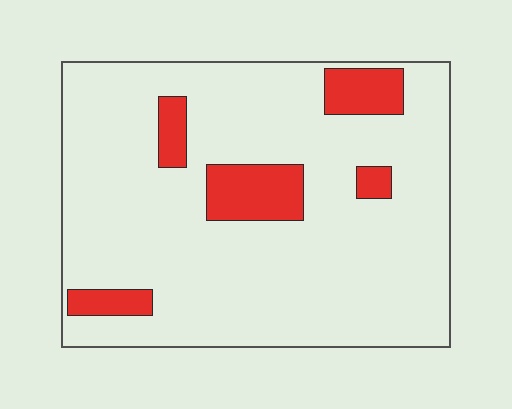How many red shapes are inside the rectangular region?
5.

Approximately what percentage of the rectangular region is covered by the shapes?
Approximately 15%.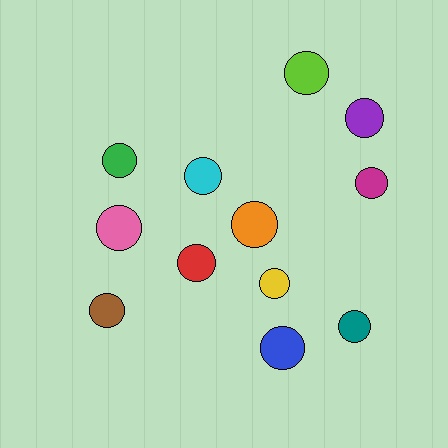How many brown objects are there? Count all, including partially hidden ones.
There is 1 brown object.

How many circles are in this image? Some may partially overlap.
There are 12 circles.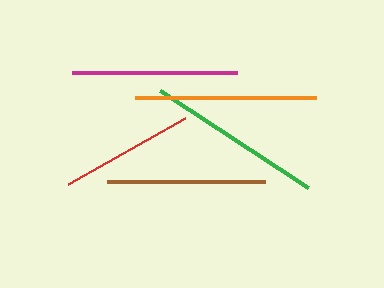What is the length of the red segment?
The red segment is approximately 135 pixels long.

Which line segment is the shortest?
The red line is the shortest at approximately 135 pixels.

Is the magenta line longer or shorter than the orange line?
The orange line is longer than the magenta line.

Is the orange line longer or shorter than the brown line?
The orange line is longer than the brown line.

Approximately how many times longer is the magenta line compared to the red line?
The magenta line is approximately 1.2 times the length of the red line.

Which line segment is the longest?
The orange line is the longest at approximately 181 pixels.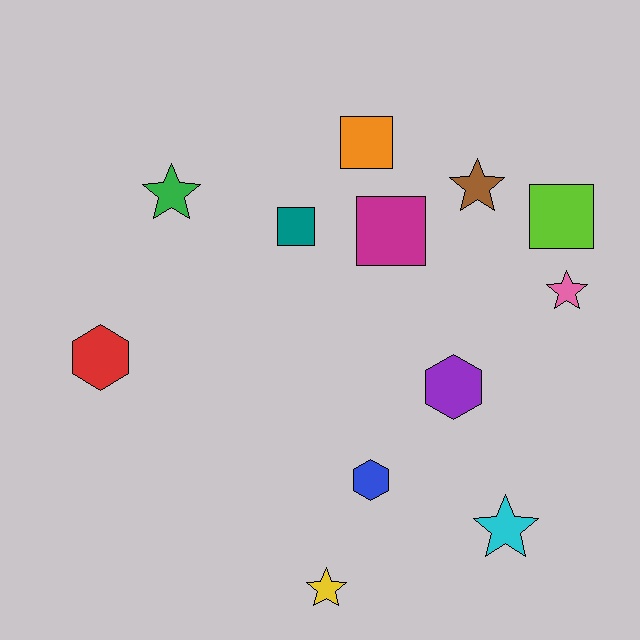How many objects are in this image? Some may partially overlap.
There are 12 objects.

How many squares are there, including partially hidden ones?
There are 4 squares.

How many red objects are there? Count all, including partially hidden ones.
There is 1 red object.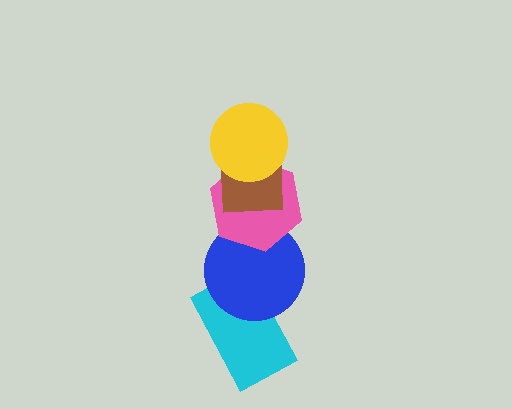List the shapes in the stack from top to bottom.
From top to bottom: the yellow circle, the brown square, the pink hexagon, the blue circle, the cyan rectangle.